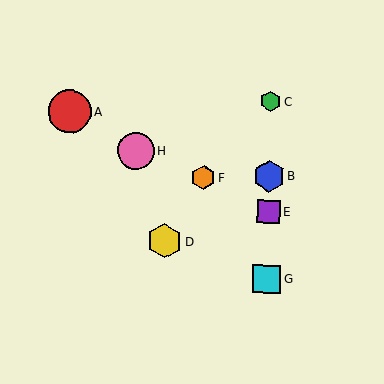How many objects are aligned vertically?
4 objects (B, C, E, G) are aligned vertically.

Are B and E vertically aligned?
Yes, both are at x≈269.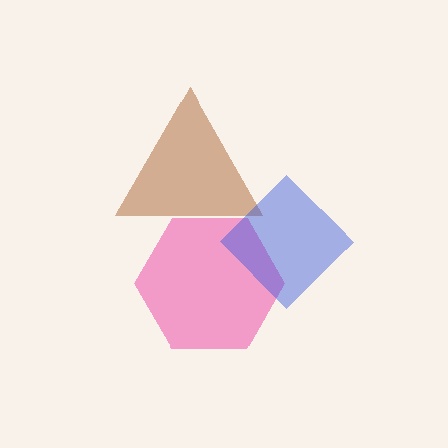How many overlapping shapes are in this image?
There are 3 overlapping shapes in the image.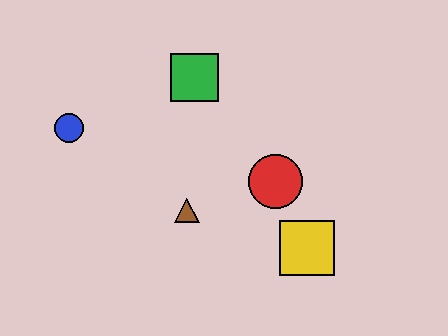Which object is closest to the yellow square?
The red circle is closest to the yellow square.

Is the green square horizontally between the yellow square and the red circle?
No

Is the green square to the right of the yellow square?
No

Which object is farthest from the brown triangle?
The blue circle is farthest from the brown triangle.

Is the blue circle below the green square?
Yes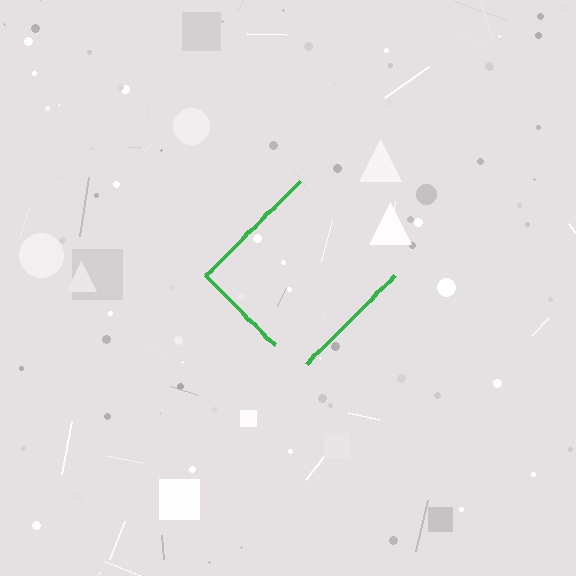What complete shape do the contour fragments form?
The contour fragments form a diamond.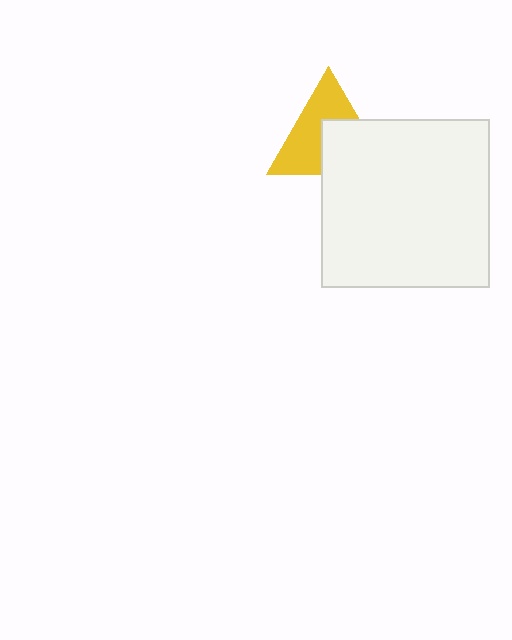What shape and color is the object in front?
The object in front is a white square.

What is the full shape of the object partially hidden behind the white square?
The partially hidden object is a yellow triangle.